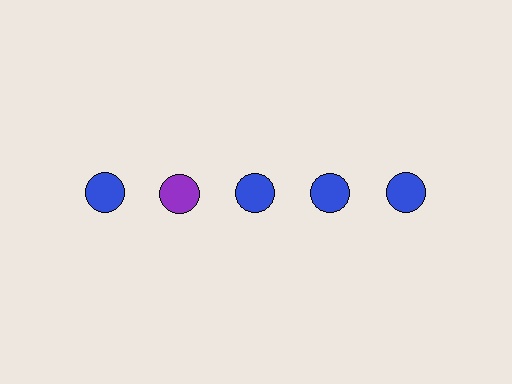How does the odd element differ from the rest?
It has a different color: purple instead of blue.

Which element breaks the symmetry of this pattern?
The purple circle in the top row, second from left column breaks the symmetry. All other shapes are blue circles.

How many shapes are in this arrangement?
There are 5 shapes arranged in a grid pattern.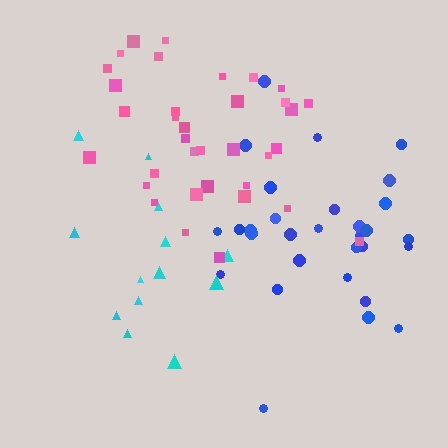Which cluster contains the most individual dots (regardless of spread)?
Pink (35).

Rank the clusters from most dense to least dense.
pink, blue, cyan.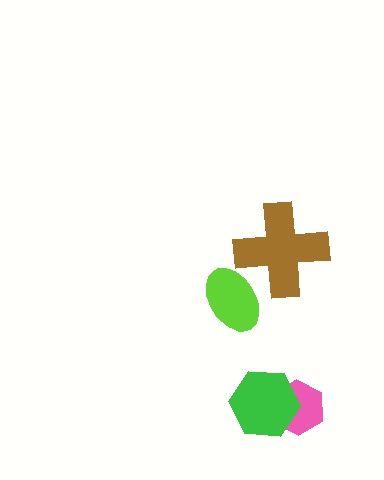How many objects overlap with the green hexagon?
1 object overlaps with the green hexagon.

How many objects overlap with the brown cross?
1 object overlaps with the brown cross.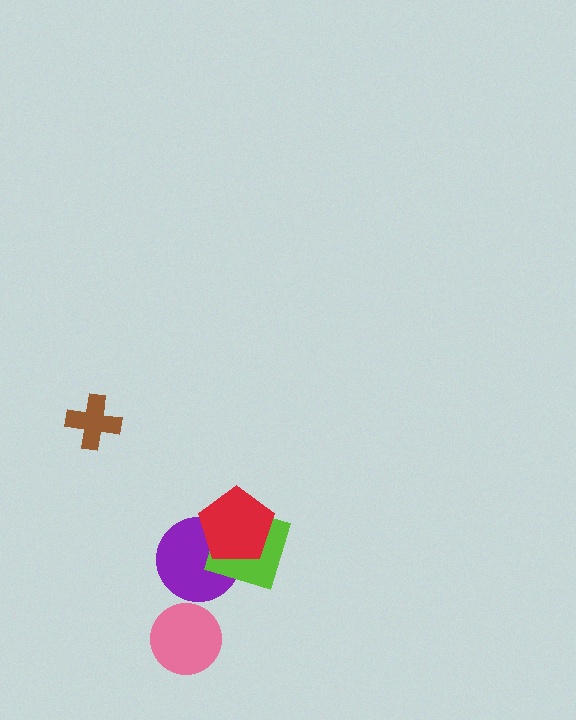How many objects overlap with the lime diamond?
2 objects overlap with the lime diamond.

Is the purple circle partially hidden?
Yes, it is partially covered by another shape.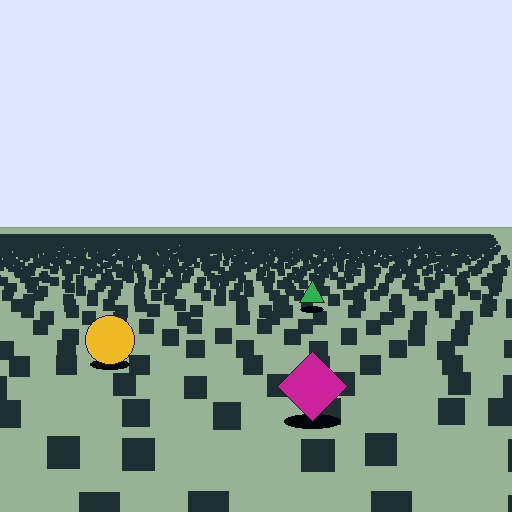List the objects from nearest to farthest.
From nearest to farthest: the magenta diamond, the yellow circle, the green triangle.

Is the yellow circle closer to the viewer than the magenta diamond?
No. The magenta diamond is closer — you can tell from the texture gradient: the ground texture is coarser near it.